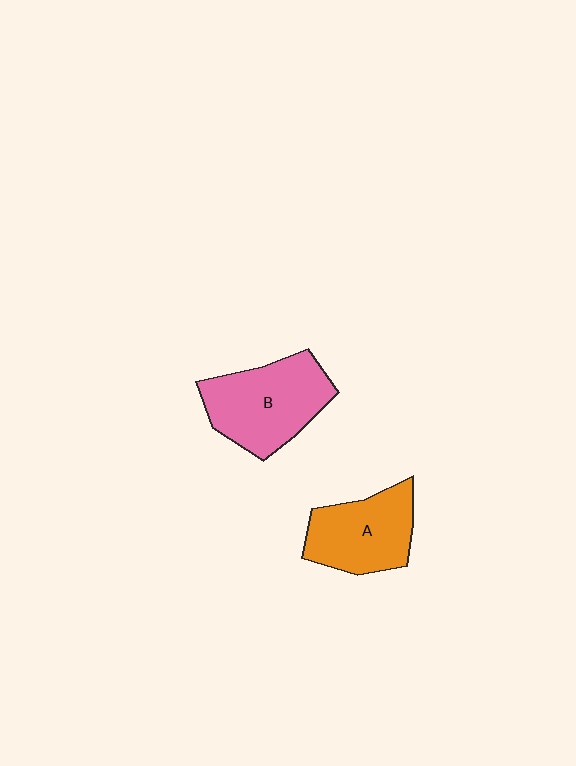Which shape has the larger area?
Shape B (pink).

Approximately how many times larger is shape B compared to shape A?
Approximately 1.2 times.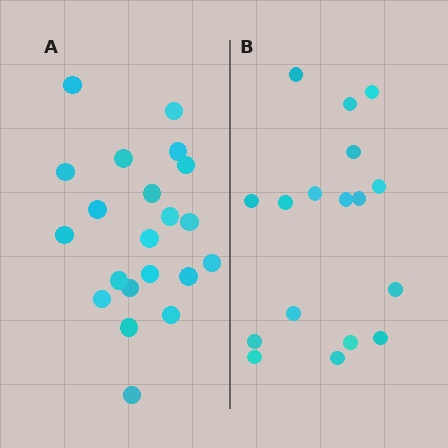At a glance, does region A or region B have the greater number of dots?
Region A (the left region) has more dots.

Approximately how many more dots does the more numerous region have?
Region A has about 4 more dots than region B.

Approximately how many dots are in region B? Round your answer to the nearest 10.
About 20 dots. (The exact count is 17, which rounds to 20.)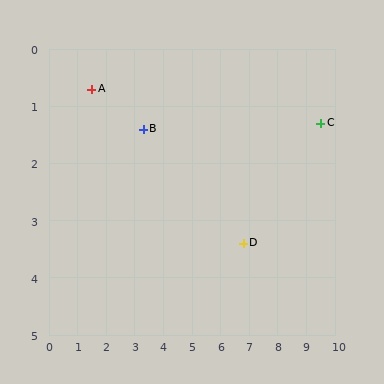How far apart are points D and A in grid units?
Points D and A are about 5.9 grid units apart.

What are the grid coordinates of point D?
Point D is at approximately (6.8, 3.4).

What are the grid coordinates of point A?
Point A is at approximately (1.5, 0.7).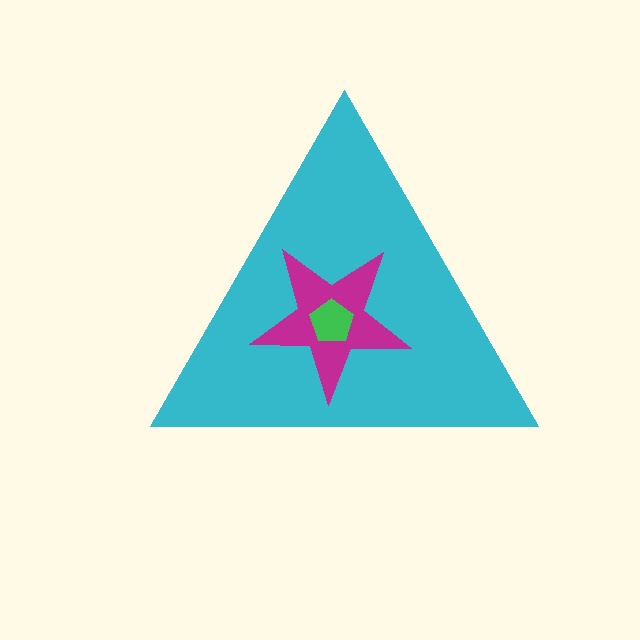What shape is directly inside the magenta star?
The green pentagon.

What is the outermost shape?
The cyan triangle.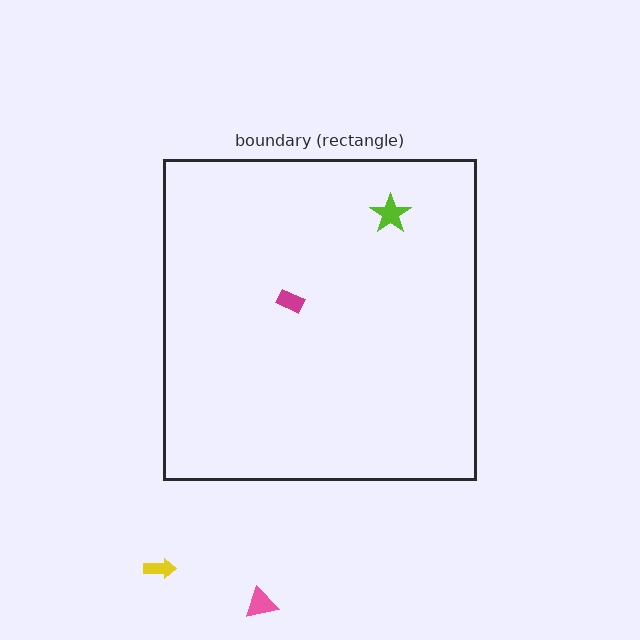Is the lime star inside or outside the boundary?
Inside.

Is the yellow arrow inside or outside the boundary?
Outside.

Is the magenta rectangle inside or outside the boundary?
Inside.